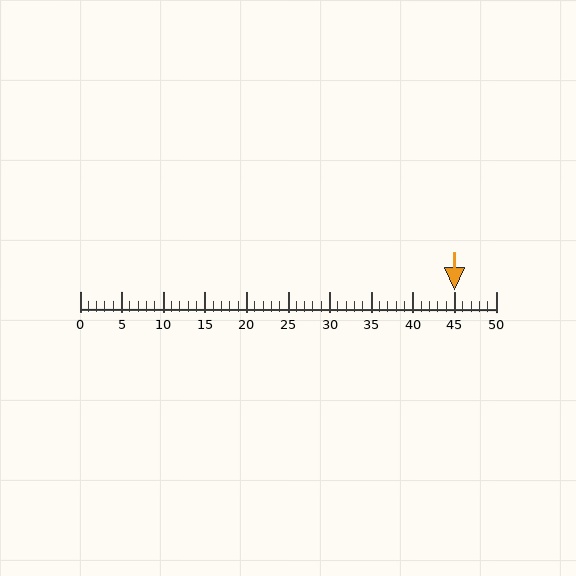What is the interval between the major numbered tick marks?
The major tick marks are spaced 5 units apart.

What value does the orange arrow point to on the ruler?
The orange arrow points to approximately 45.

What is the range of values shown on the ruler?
The ruler shows values from 0 to 50.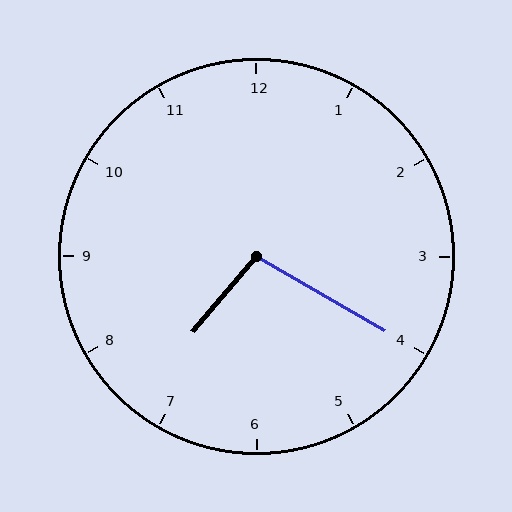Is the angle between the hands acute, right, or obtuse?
It is obtuse.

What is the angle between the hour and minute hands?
Approximately 100 degrees.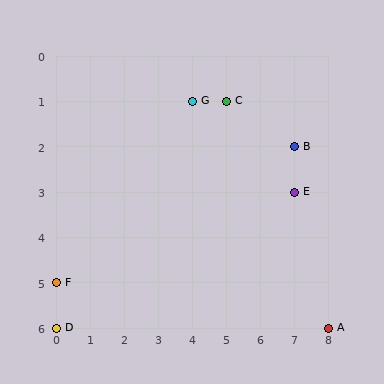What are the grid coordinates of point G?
Point G is at grid coordinates (4, 1).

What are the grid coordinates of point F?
Point F is at grid coordinates (0, 5).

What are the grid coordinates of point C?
Point C is at grid coordinates (5, 1).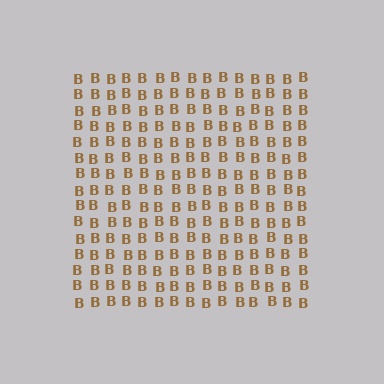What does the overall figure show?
The overall figure shows a square.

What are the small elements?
The small elements are letter B's.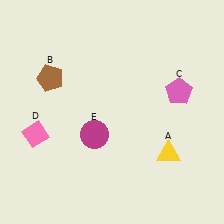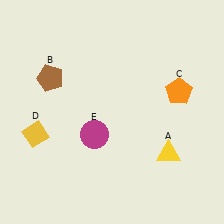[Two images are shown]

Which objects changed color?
C changed from pink to orange. D changed from pink to yellow.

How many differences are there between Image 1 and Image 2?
There are 2 differences between the two images.